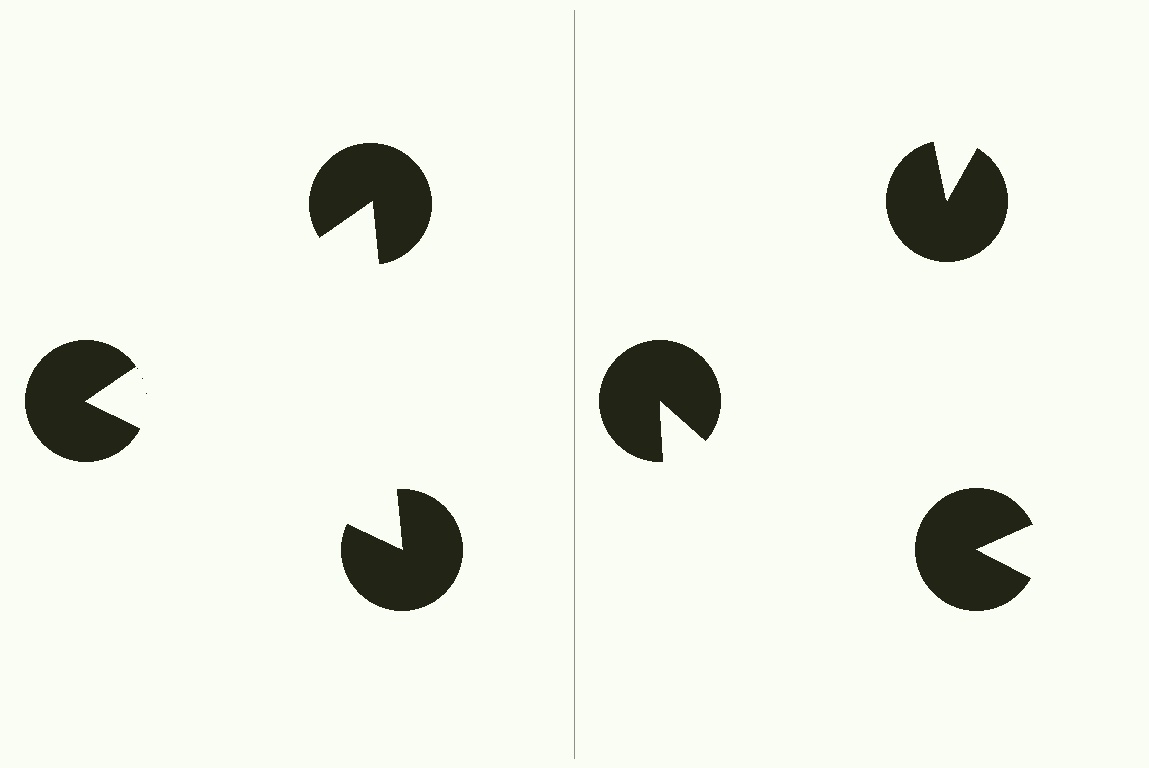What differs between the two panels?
The pac-man discs are positioned identically on both sides; only the wedge orientations differ. On the left they align to a triangle; on the right they are misaligned.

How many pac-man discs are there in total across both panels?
6 — 3 on each side.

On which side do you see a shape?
An illusory triangle appears on the left side. On the right side the wedge cuts are rotated, so no coherent shape forms.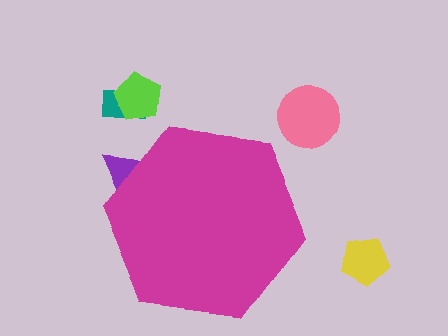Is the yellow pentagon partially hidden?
No, the yellow pentagon is fully visible.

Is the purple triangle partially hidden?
Yes, the purple triangle is partially hidden behind the magenta hexagon.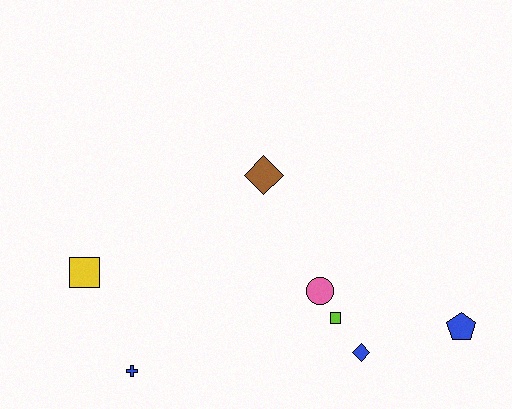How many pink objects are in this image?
There is 1 pink object.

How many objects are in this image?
There are 7 objects.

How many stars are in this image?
There are no stars.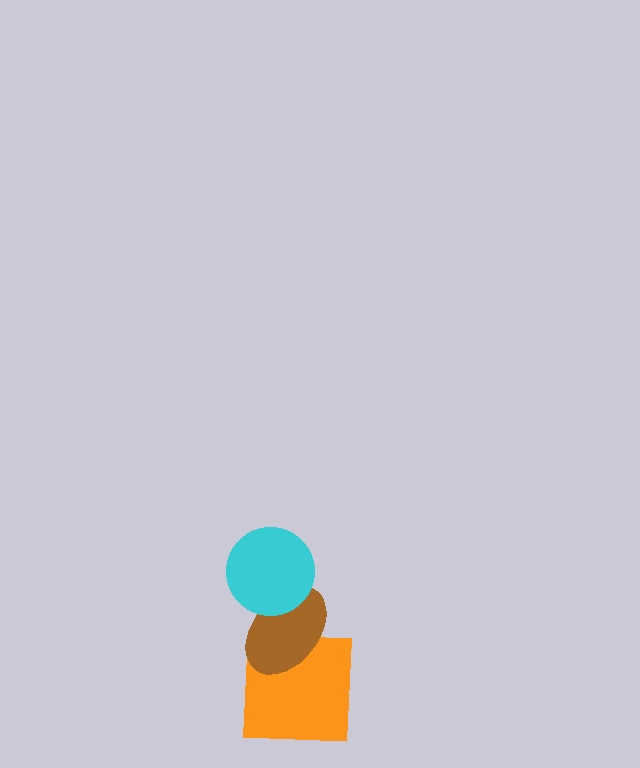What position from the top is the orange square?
The orange square is 3rd from the top.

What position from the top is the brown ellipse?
The brown ellipse is 2nd from the top.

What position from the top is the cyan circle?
The cyan circle is 1st from the top.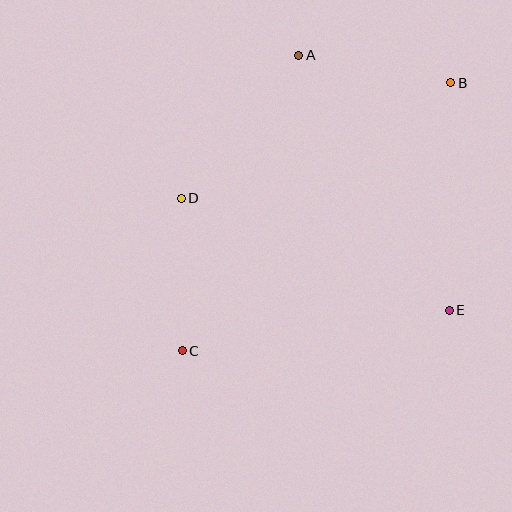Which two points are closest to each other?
Points C and D are closest to each other.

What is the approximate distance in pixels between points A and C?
The distance between A and C is approximately 318 pixels.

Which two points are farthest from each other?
Points B and C are farthest from each other.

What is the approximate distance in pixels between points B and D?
The distance between B and D is approximately 293 pixels.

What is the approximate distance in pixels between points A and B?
The distance between A and B is approximately 154 pixels.